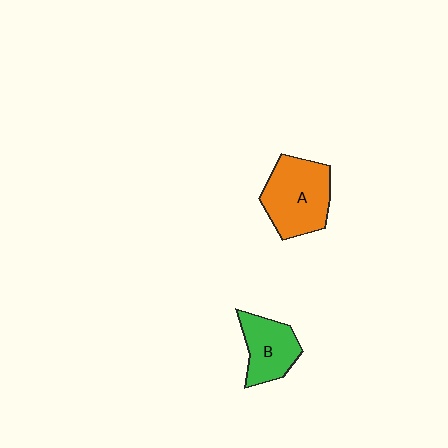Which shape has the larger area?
Shape A (orange).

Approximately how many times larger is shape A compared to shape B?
Approximately 1.4 times.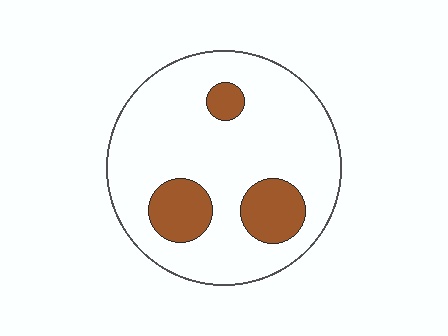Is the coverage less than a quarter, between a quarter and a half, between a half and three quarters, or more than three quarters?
Less than a quarter.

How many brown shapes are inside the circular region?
3.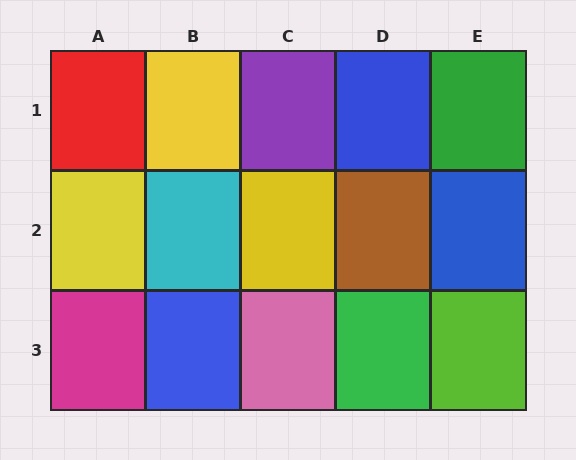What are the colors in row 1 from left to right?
Red, yellow, purple, blue, green.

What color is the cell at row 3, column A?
Magenta.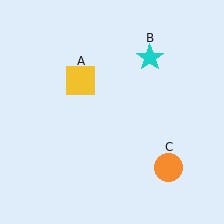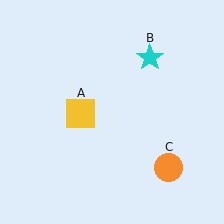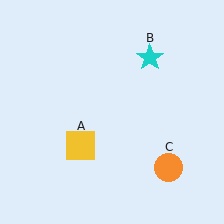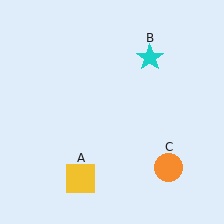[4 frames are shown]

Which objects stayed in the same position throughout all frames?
Cyan star (object B) and orange circle (object C) remained stationary.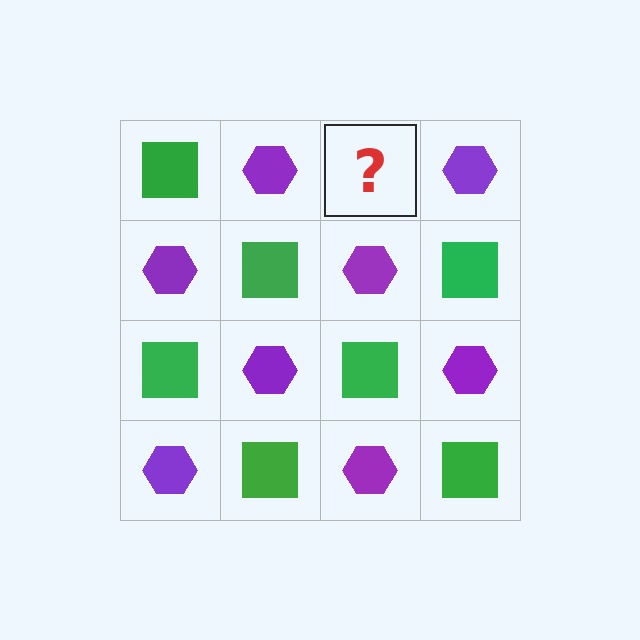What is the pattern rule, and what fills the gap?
The rule is that it alternates green square and purple hexagon in a checkerboard pattern. The gap should be filled with a green square.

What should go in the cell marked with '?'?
The missing cell should contain a green square.